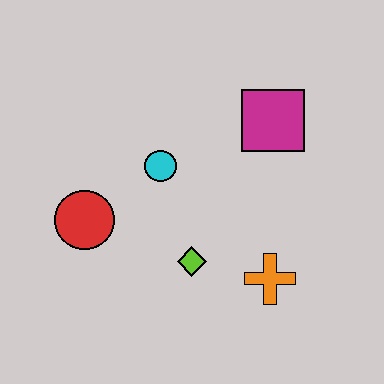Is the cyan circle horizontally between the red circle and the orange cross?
Yes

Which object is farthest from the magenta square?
The red circle is farthest from the magenta square.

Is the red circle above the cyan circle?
No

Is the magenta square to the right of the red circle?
Yes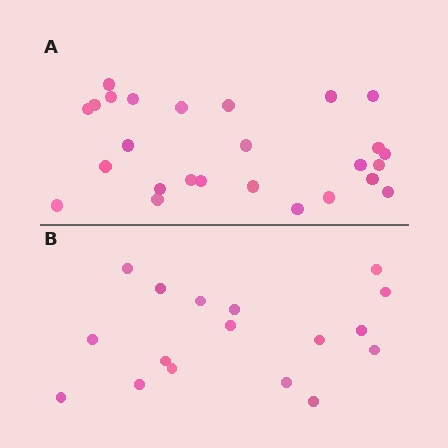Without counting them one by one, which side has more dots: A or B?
Region A (the top region) has more dots.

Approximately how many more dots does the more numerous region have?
Region A has roughly 8 or so more dots than region B.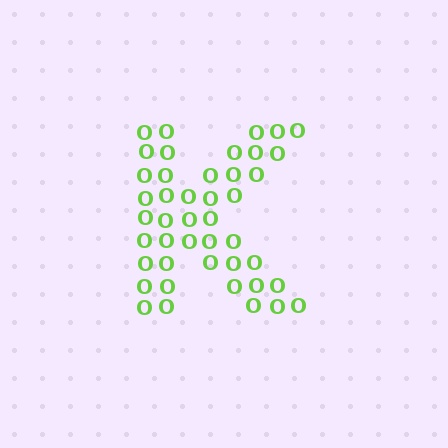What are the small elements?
The small elements are letter O's.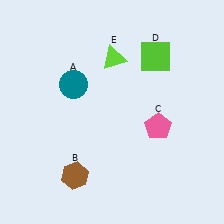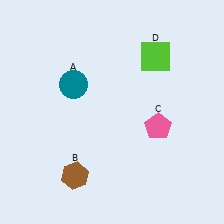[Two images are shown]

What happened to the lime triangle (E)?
The lime triangle (E) was removed in Image 2. It was in the top-right area of Image 1.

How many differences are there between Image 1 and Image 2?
There is 1 difference between the two images.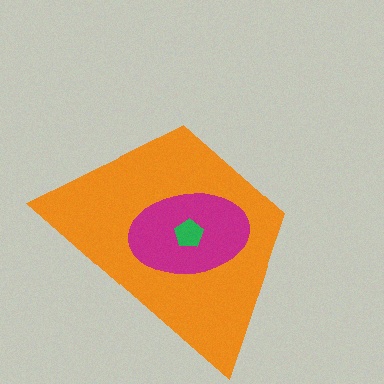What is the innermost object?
The green pentagon.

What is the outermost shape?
The orange trapezoid.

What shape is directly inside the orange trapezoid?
The magenta ellipse.